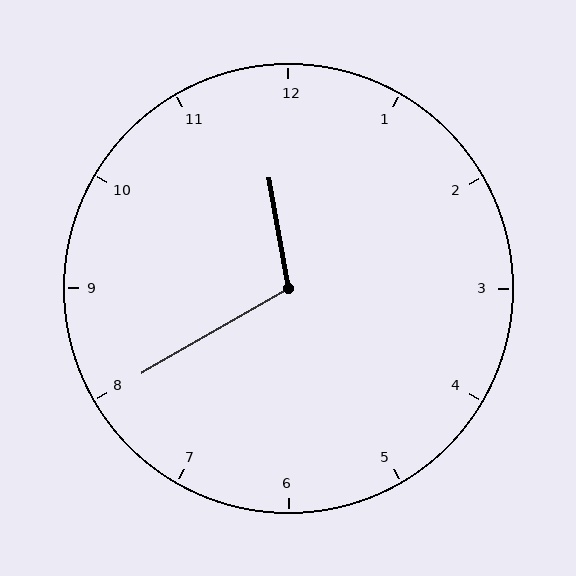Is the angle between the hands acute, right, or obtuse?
It is obtuse.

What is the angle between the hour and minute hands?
Approximately 110 degrees.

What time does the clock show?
11:40.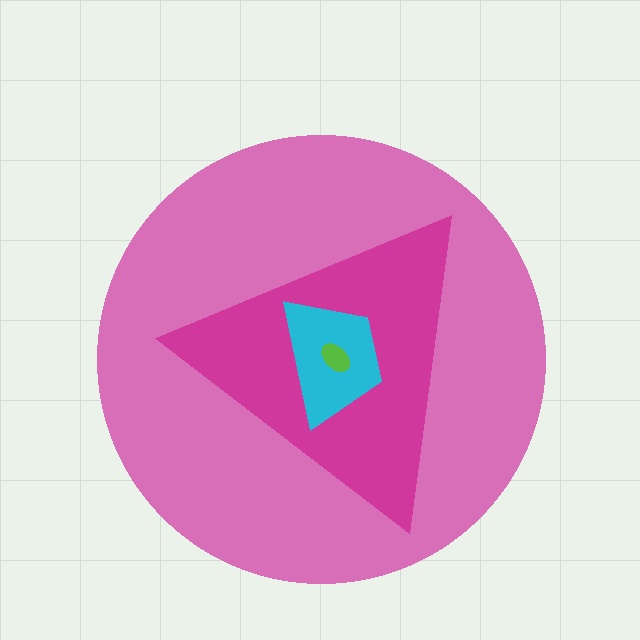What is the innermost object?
The lime ellipse.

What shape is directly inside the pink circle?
The magenta triangle.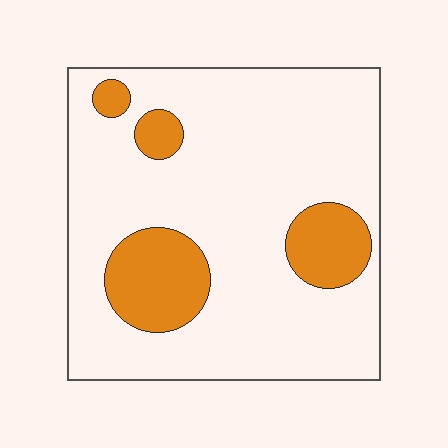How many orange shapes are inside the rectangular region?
4.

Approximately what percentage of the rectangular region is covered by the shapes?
Approximately 20%.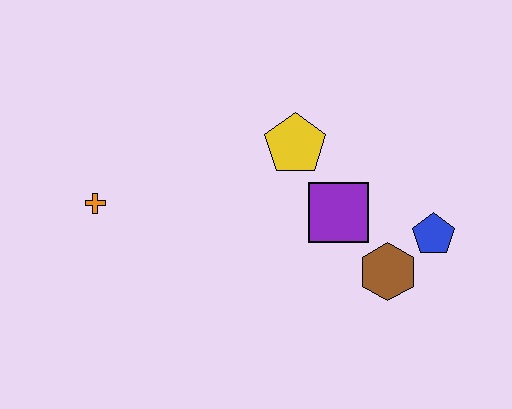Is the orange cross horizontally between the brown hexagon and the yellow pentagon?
No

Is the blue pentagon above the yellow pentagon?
No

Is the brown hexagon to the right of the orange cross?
Yes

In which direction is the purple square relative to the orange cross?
The purple square is to the right of the orange cross.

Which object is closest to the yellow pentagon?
The purple square is closest to the yellow pentagon.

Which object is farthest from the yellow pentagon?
The orange cross is farthest from the yellow pentagon.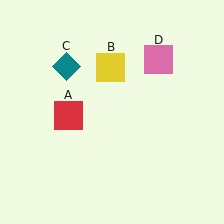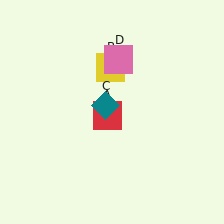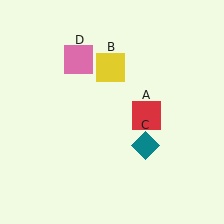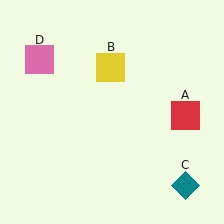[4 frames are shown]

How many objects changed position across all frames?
3 objects changed position: red square (object A), teal diamond (object C), pink square (object D).